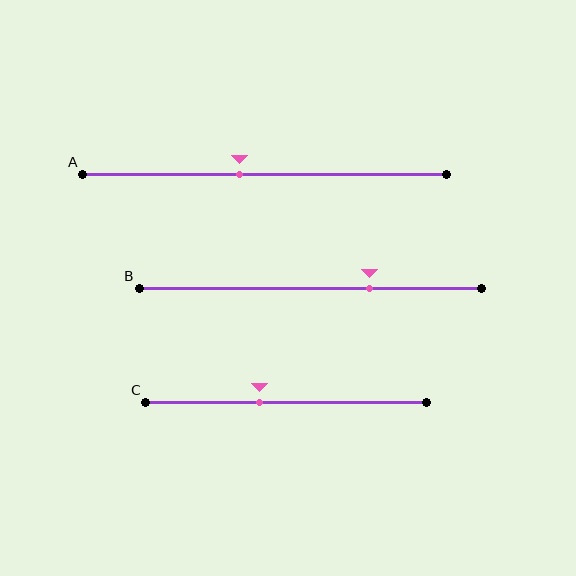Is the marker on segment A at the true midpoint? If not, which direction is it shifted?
No, the marker on segment A is shifted to the left by about 7% of the segment length.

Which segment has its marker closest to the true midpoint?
Segment A has its marker closest to the true midpoint.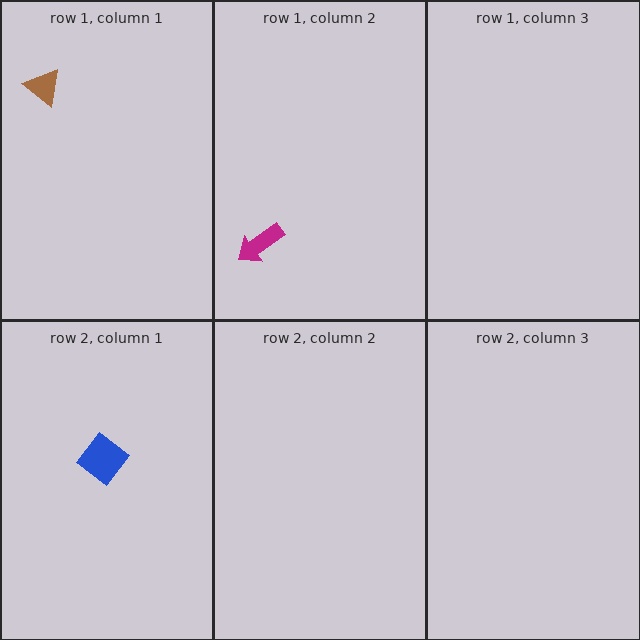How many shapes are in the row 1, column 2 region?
1.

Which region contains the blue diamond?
The row 2, column 1 region.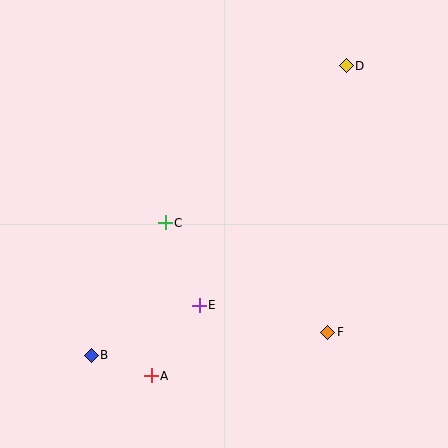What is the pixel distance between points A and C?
The distance between A and C is 154 pixels.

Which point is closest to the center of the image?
Point C at (165, 223) is closest to the center.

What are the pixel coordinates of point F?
Point F is at (328, 332).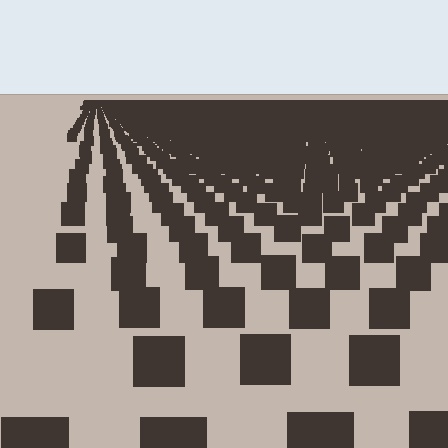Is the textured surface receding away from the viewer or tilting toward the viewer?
The surface is receding away from the viewer. Texture elements get smaller and denser toward the top.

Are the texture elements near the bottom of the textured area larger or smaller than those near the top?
Larger. Near the bottom, elements are closer to the viewer and appear at a bigger on-screen size.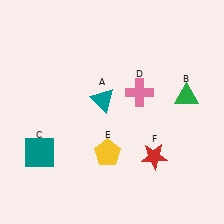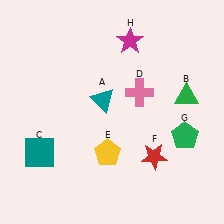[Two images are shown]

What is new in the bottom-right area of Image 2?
A green pentagon (G) was added in the bottom-right area of Image 2.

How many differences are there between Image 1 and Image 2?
There are 2 differences between the two images.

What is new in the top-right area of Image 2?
A magenta star (H) was added in the top-right area of Image 2.